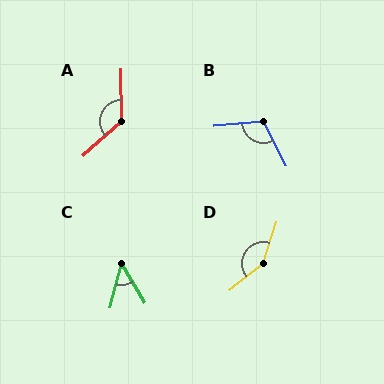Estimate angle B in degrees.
Approximately 111 degrees.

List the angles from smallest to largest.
C (45°), B (111°), A (132°), D (146°).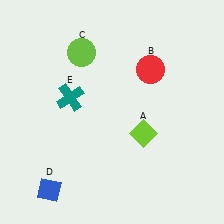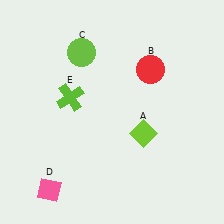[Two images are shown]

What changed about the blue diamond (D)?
In Image 1, D is blue. In Image 2, it changed to pink.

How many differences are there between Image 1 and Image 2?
There are 2 differences between the two images.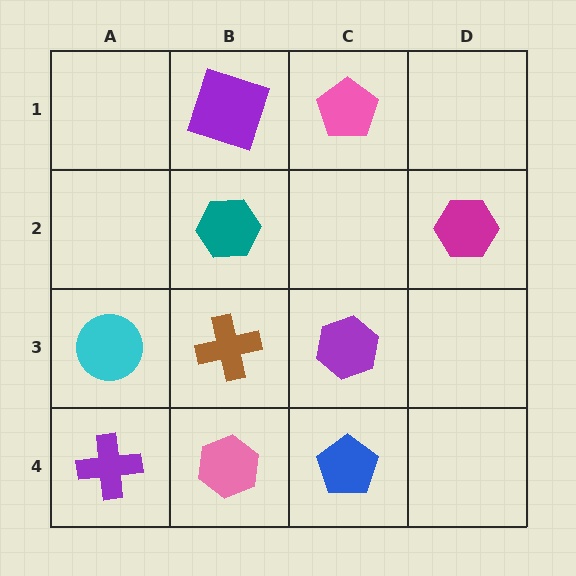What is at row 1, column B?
A purple square.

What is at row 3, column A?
A cyan circle.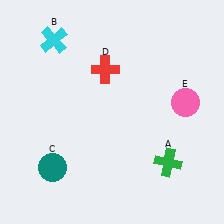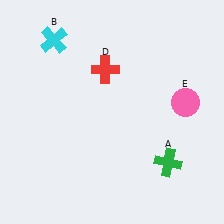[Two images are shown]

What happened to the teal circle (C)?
The teal circle (C) was removed in Image 2. It was in the bottom-left area of Image 1.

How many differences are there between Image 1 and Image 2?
There is 1 difference between the two images.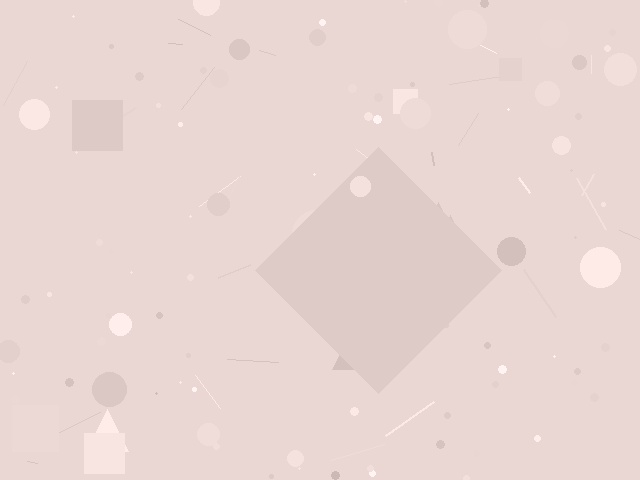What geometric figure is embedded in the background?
A diamond is embedded in the background.